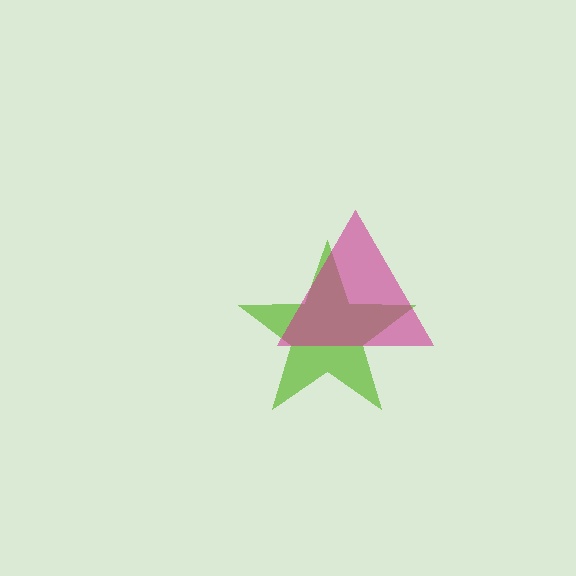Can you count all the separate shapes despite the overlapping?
Yes, there are 2 separate shapes.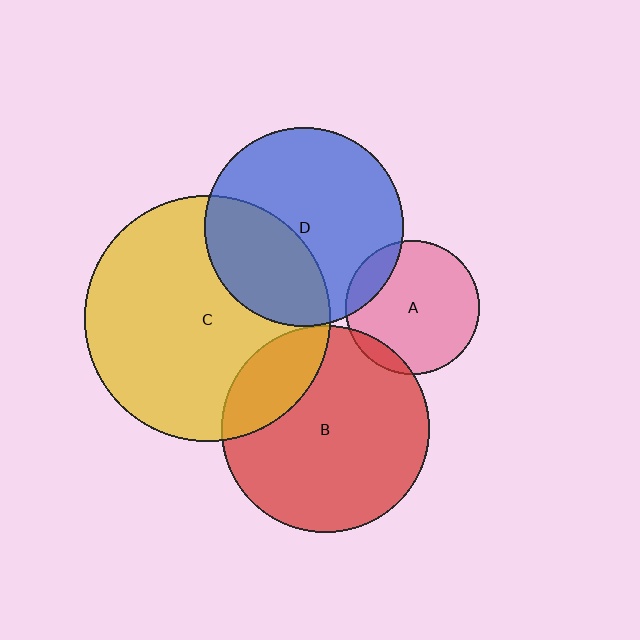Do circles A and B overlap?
Yes.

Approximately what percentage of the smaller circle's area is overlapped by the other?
Approximately 10%.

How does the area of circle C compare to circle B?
Approximately 1.4 times.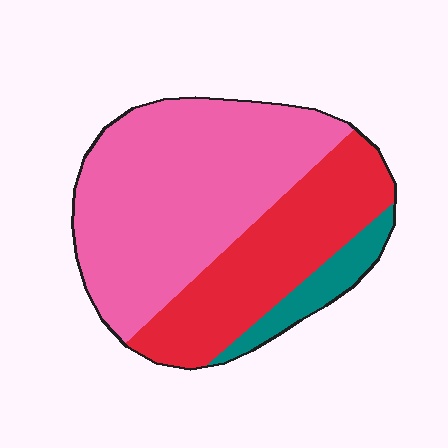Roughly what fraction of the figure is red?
Red takes up about one third (1/3) of the figure.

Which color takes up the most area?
Pink, at roughly 55%.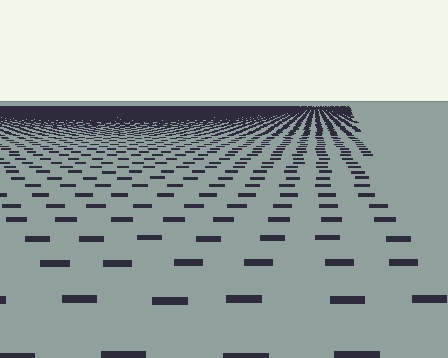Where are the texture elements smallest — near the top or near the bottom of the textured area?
Near the top.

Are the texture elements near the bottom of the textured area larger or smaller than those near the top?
Larger. Near the bottom, elements are closer to the viewer and appear at a bigger on-screen size.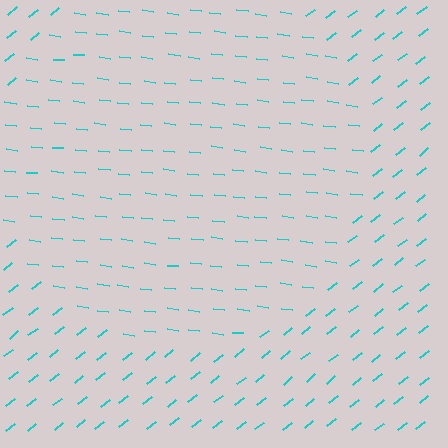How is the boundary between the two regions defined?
The boundary is defined purely by a change in line orientation (approximately 45 degrees difference). All lines are the same color and thickness.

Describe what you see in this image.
The image is filled with small cyan line segments. A circle region in the image has lines oriented differently from the surrounding lines, creating a visible texture boundary.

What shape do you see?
I see a circle.